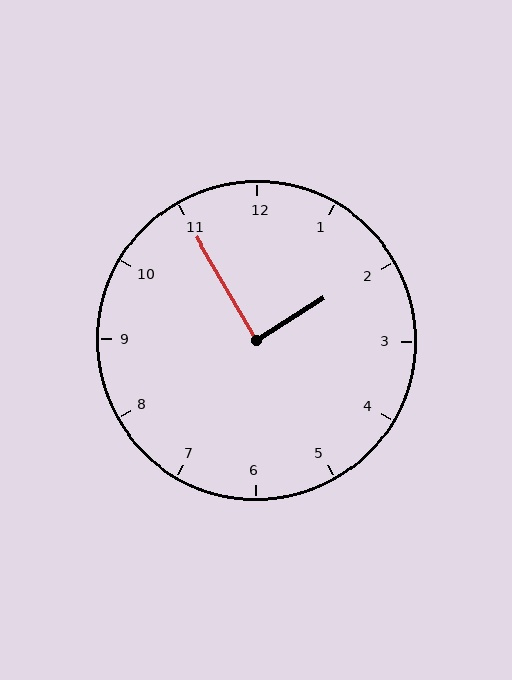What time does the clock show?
1:55.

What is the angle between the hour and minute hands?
Approximately 88 degrees.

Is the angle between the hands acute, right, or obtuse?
It is right.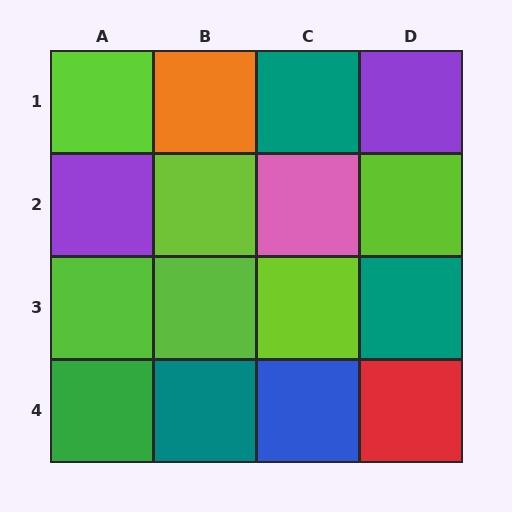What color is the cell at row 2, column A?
Purple.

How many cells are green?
1 cell is green.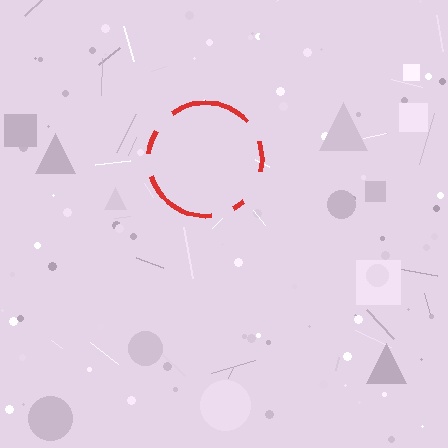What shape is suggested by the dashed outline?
The dashed outline suggests a circle.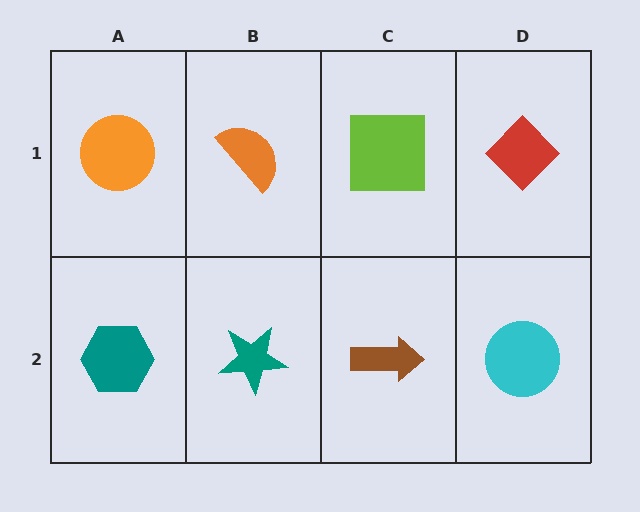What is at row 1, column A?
An orange circle.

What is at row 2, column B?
A teal star.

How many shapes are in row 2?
4 shapes.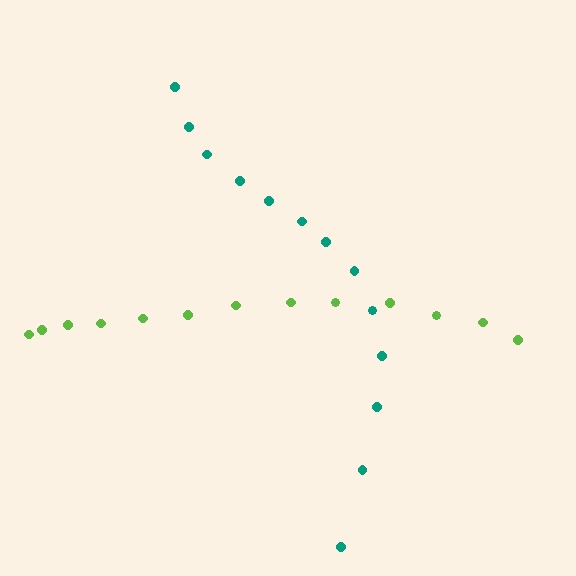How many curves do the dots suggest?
There are 2 distinct paths.